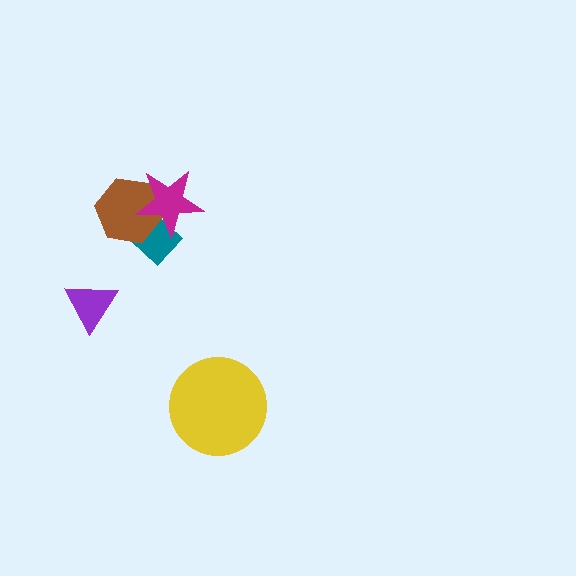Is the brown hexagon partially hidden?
Yes, it is partially covered by another shape.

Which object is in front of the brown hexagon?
The magenta star is in front of the brown hexagon.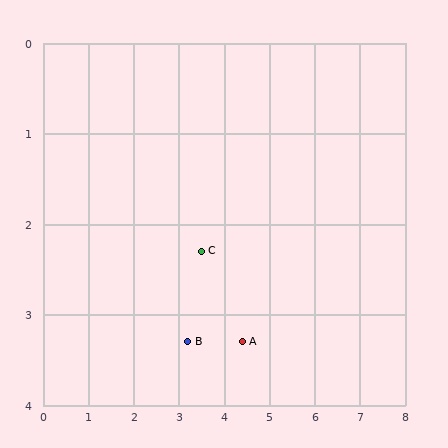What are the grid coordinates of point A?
Point A is at approximately (4.4, 3.3).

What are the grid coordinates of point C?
Point C is at approximately (3.5, 2.3).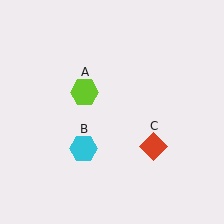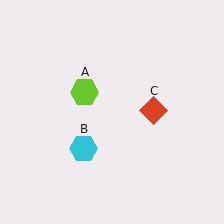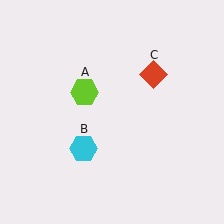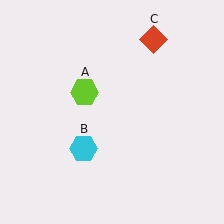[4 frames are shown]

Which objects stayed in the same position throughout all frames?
Lime hexagon (object A) and cyan hexagon (object B) remained stationary.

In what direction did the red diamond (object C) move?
The red diamond (object C) moved up.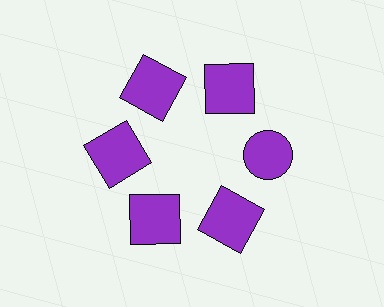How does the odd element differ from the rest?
It has a different shape: circle instead of square.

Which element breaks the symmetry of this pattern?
The purple circle at roughly the 3 o'clock position breaks the symmetry. All other shapes are purple squares.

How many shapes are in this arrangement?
There are 6 shapes arranged in a ring pattern.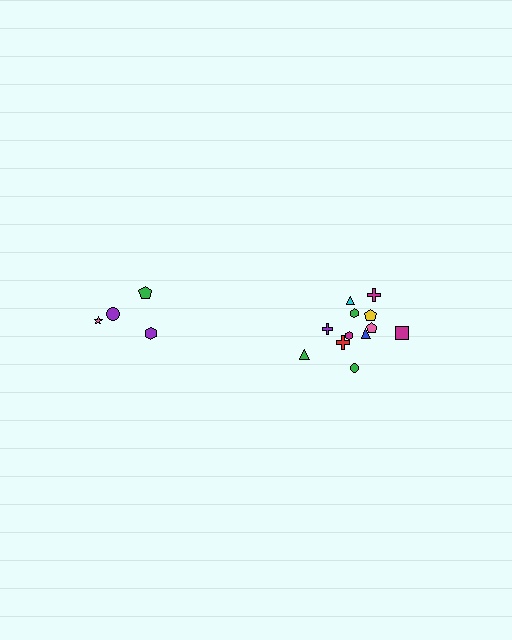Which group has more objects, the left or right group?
The right group.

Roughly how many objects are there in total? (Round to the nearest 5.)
Roughly 15 objects in total.